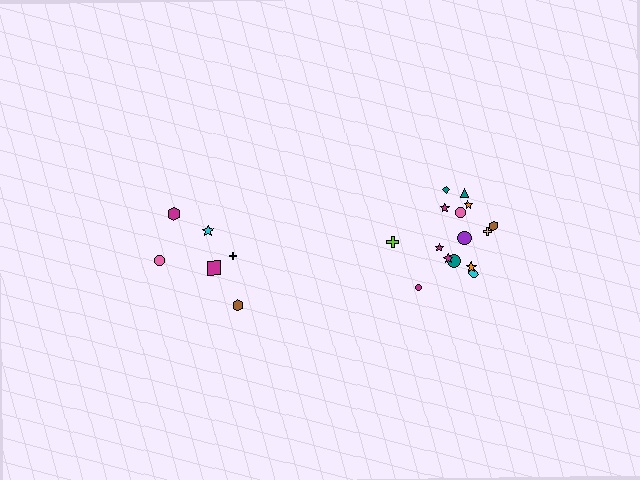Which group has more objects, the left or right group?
The right group.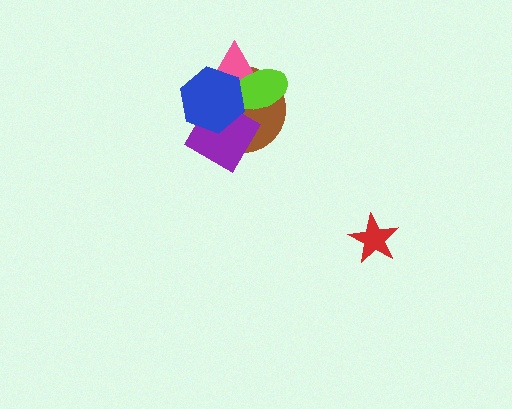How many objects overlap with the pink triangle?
4 objects overlap with the pink triangle.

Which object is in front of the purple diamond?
The blue hexagon is in front of the purple diamond.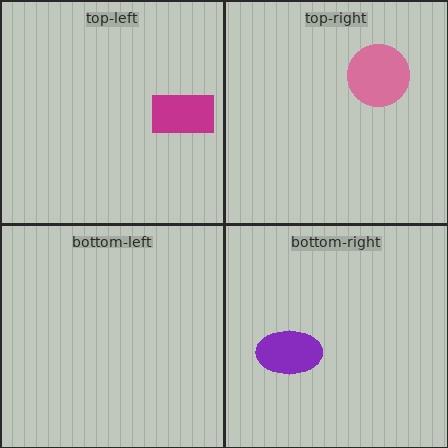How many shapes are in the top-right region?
1.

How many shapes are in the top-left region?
1.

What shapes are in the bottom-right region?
The purple ellipse.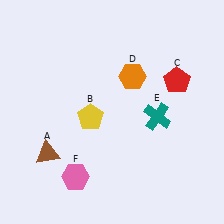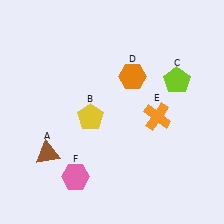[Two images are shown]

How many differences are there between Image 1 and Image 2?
There are 2 differences between the two images.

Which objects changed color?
C changed from red to lime. E changed from teal to orange.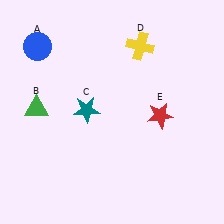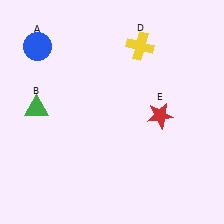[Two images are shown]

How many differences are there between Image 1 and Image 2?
There is 1 difference between the two images.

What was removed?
The teal star (C) was removed in Image 2.